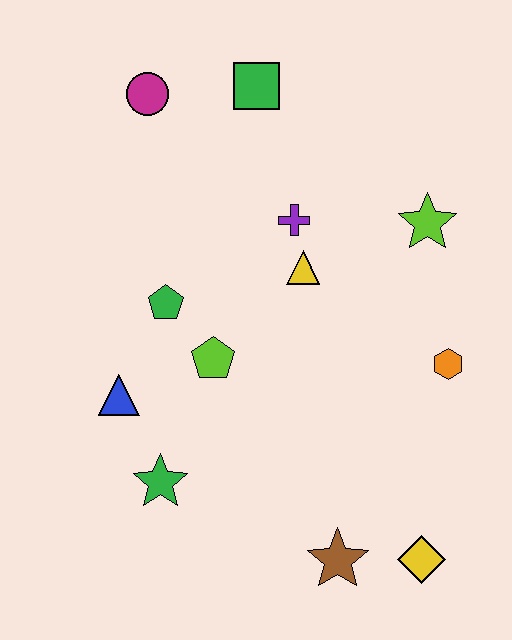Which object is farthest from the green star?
The green square is farthest from the green star.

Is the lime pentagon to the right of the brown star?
No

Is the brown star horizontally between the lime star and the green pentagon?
Yes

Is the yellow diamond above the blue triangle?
No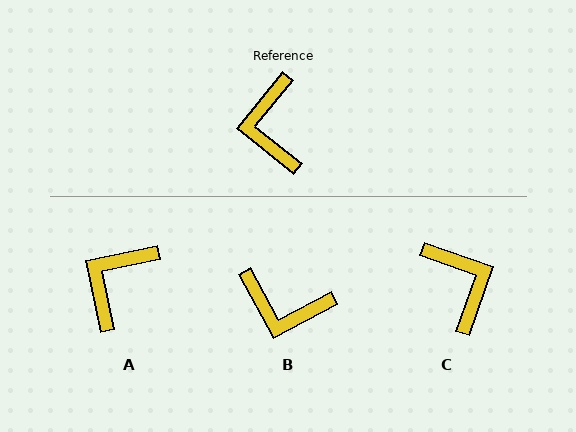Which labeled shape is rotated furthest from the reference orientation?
C, about 160 degrees away.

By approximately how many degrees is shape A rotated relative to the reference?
Approximately 39 degrees clockwise.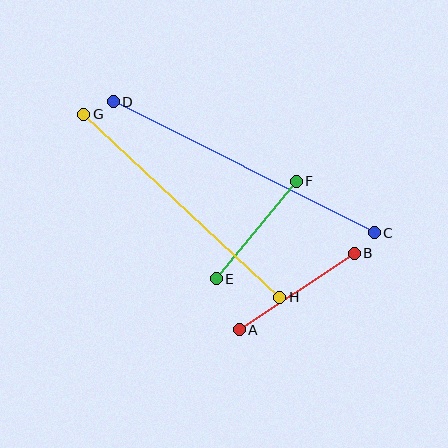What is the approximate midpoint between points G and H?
The midpoint is at approximately (182, 206) pixels.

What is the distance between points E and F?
The distance is approximately 126 pixels.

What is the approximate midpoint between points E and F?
The midpoint is at approximately (256, 230) pixels.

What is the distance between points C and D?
The distance is approximately 292 pixels.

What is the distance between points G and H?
The distance is approximately 268 pixels.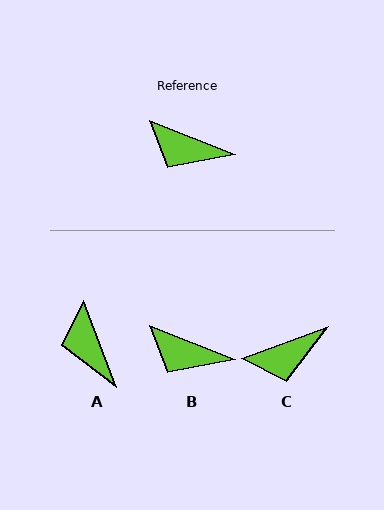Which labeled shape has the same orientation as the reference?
B.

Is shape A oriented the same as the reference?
No, it is off by about 48 degrees.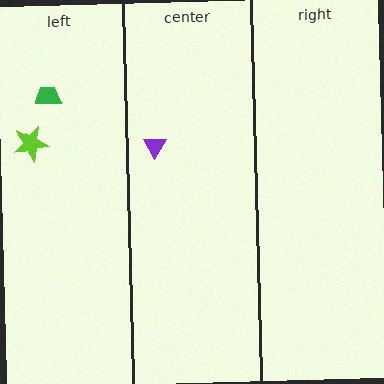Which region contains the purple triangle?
The center region.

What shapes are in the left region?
The lime star, the green trapezoid.